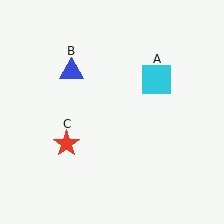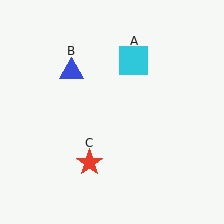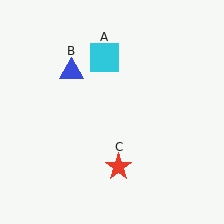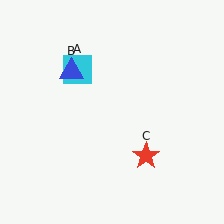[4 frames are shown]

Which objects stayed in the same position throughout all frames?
Blue triangle (object B) remained stationary.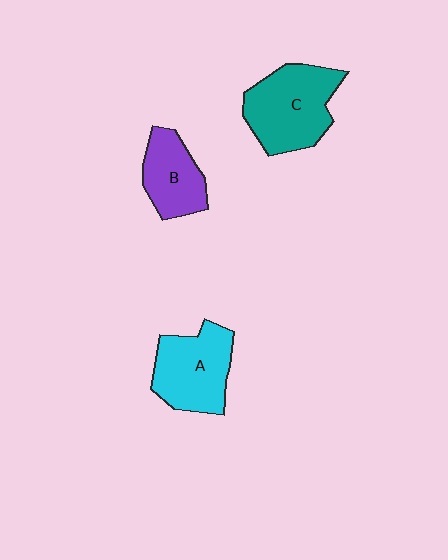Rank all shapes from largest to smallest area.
From largest to smallest: C (teal), A (cyan), B (purple).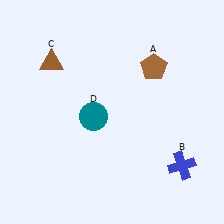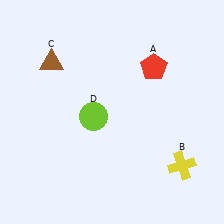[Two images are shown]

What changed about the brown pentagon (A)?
In Image 1, A is brown. In Image 2, it changed to red.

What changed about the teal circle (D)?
In Image 1, D is teal. In Image 2, it changed to lime.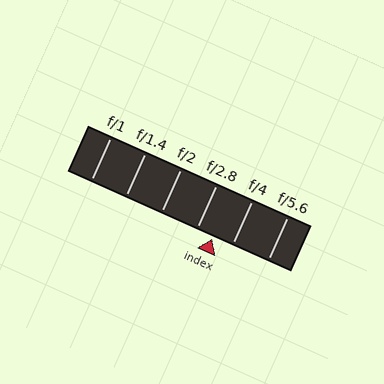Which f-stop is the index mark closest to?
The index mark is closest to f/2.8.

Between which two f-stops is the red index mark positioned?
The index mark is between f/2.8 and f/4.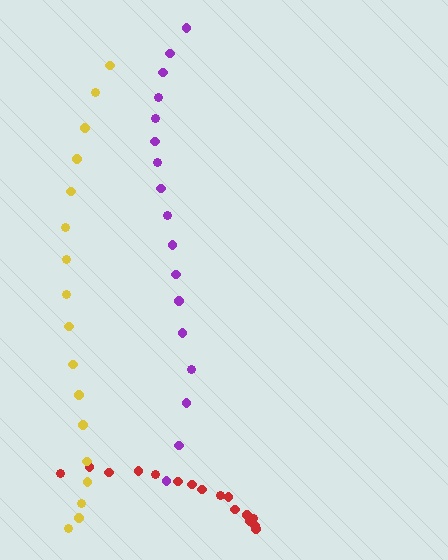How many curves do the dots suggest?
There are 3 distinct paths.